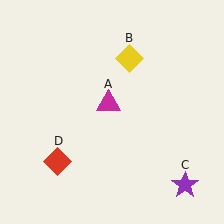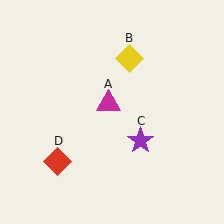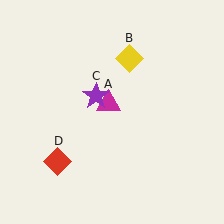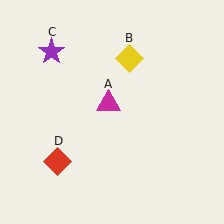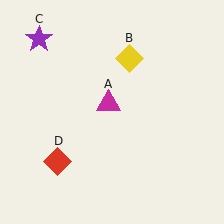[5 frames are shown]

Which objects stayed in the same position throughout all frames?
Magenta triangle (object A) and yellow diamond (object B) and red diamond (object D) remained stationary.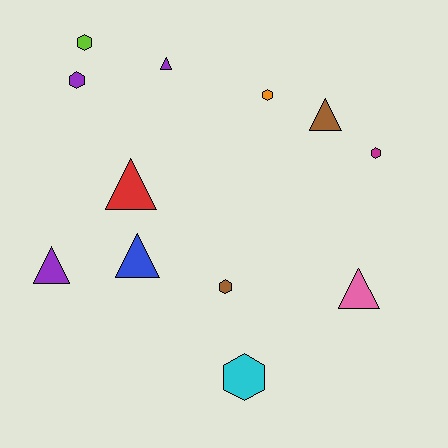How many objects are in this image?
There are 12 objects.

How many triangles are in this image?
There are 6 triangles.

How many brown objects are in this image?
There are 2 brown objects.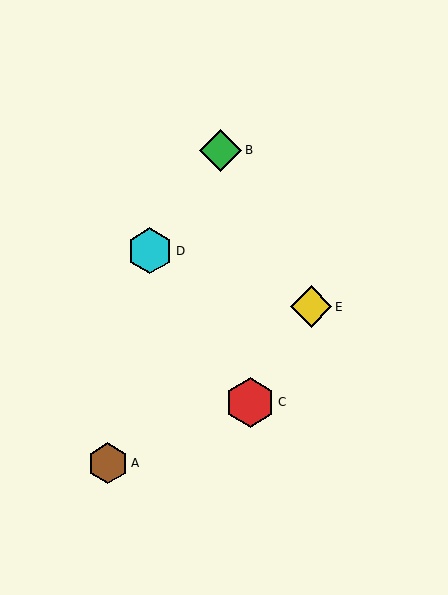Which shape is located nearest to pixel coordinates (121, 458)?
The brown hexagon (labeled A) at (108, 463) is nearest to that location.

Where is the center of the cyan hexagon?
The center of the cyan hexagon is at (150, 251).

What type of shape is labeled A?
Shape A is a brown hexagon.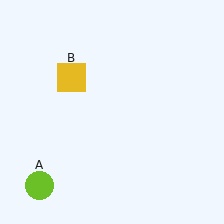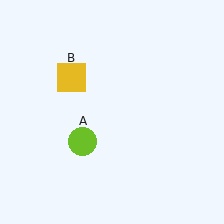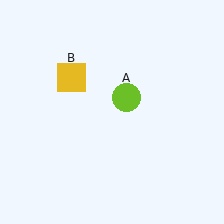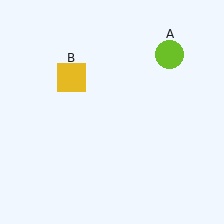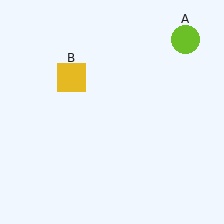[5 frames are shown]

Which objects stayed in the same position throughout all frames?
Yellow square (object B) remained stationary.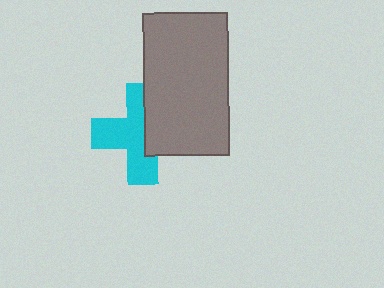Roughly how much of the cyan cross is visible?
About half of it is visible (roughly 59%).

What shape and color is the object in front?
The object in front is a gray rectangle.